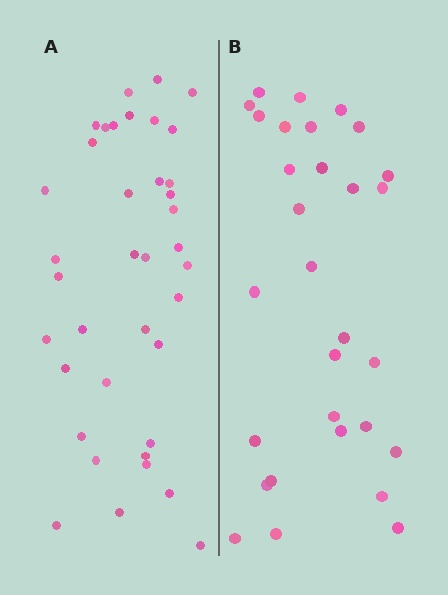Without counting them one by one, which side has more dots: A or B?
Region A (the left region) has more dots.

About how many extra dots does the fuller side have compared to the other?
Region A has roughly 8 or so more dots than region B.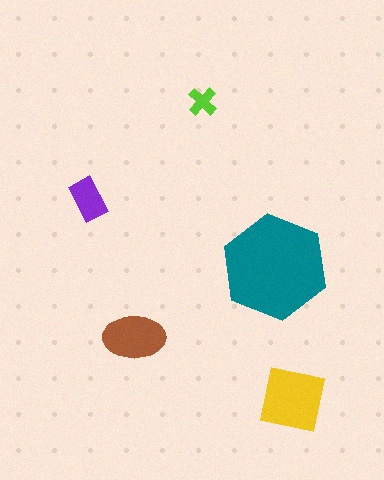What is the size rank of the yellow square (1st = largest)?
2nd.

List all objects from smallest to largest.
The lime cross, the purple rectangle, the brown ellipse, the yellow square, the teal hexagon.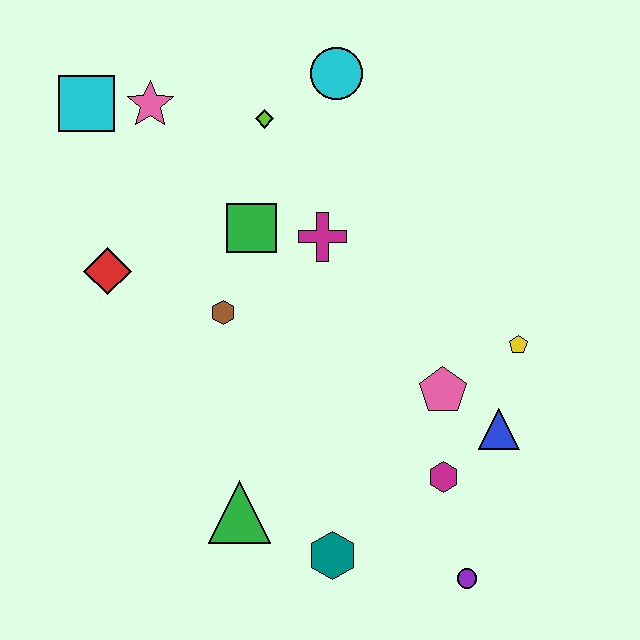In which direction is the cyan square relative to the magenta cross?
The cyan square is to the left of the magenta cross.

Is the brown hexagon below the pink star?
Yes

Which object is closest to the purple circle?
The magenta hexagon is closest to the purple circle.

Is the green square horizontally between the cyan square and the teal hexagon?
Yes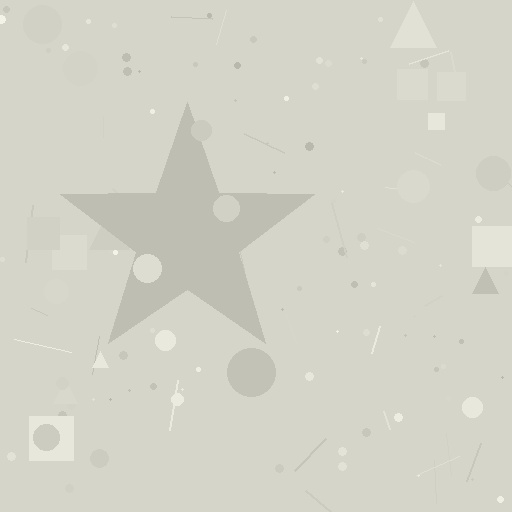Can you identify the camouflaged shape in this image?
The camouflaged shape is a star.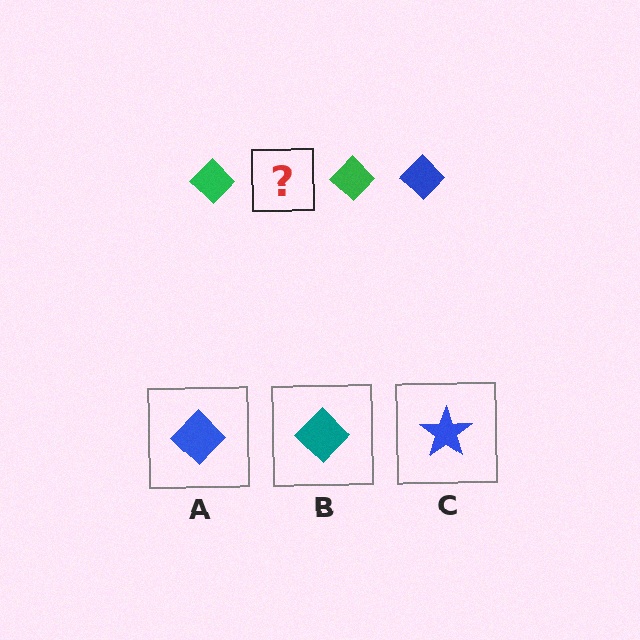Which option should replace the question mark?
Option A.